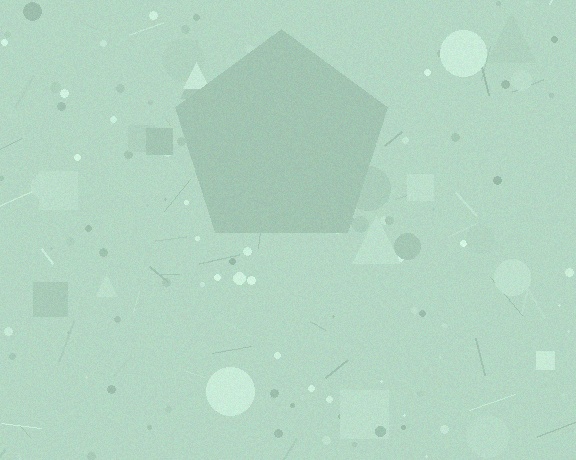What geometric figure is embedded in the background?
A pentagon is embedded in the background.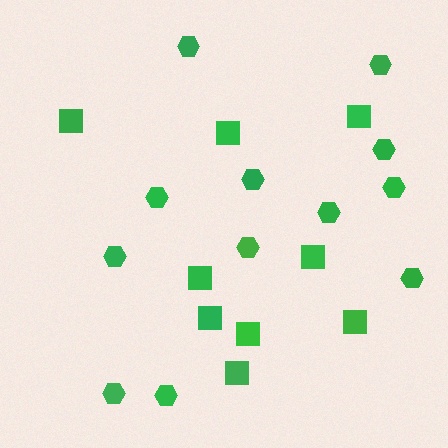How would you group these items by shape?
There are 2 groups: one group of squares (9) and one group of hexagons (12).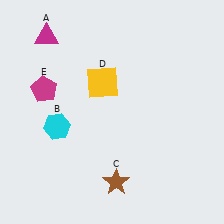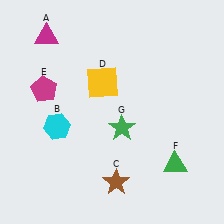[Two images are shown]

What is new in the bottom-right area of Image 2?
A green triangle (F) was added in the bottom-right area of Image 2.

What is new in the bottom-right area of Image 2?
A green star (G) was added in the bottom-right area of Image 2.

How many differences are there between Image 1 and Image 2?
There are 2 differences between the two images.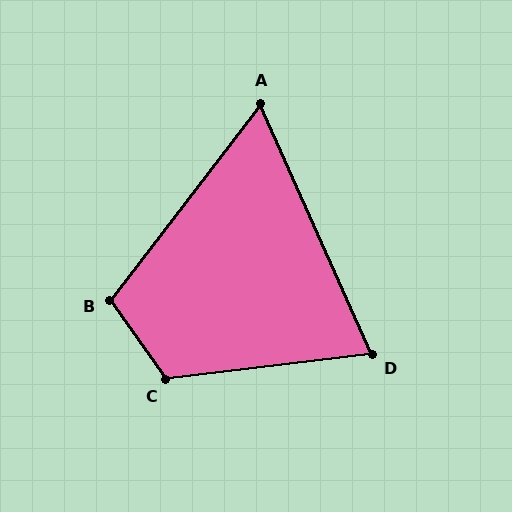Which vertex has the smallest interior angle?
A, at approximately 61 degrees.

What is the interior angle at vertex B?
Approximately 107 degrees (obtuse).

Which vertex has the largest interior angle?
C, at approximately 119 degrees.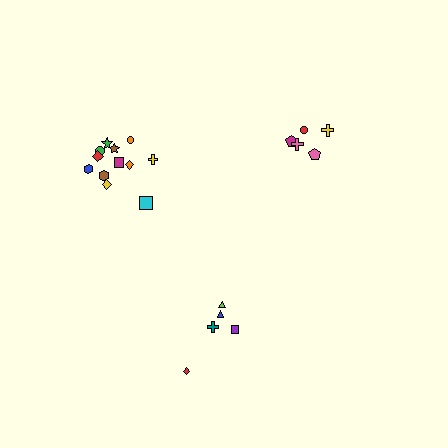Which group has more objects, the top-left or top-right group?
The top-left group.